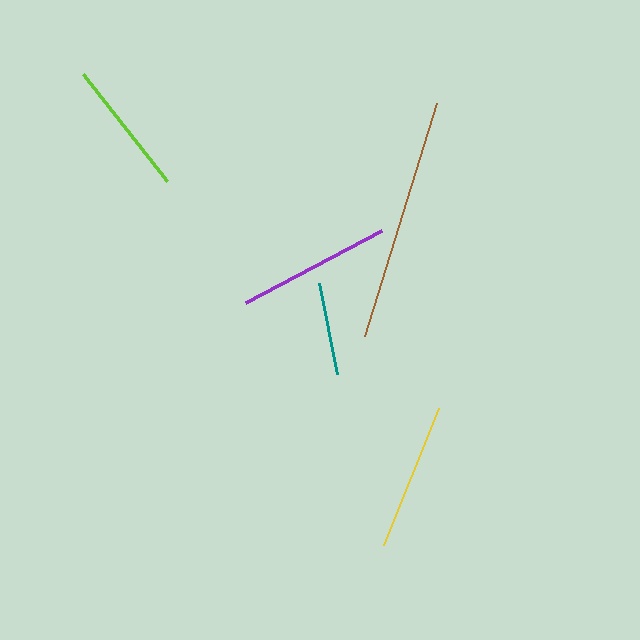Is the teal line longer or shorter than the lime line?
The lime line is longer than the teal line.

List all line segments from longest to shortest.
From longest to shortest: brown, purple, yellow, lime, teal.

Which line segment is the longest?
The brown line is the longest at approximately 243 pixels.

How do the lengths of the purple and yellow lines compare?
The purple and yellow lines are approximately the same length.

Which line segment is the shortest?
The teal line is the shortest at approximately 93 pixels.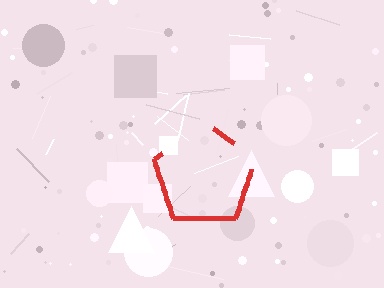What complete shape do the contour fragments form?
The contour fragments form a pentagon.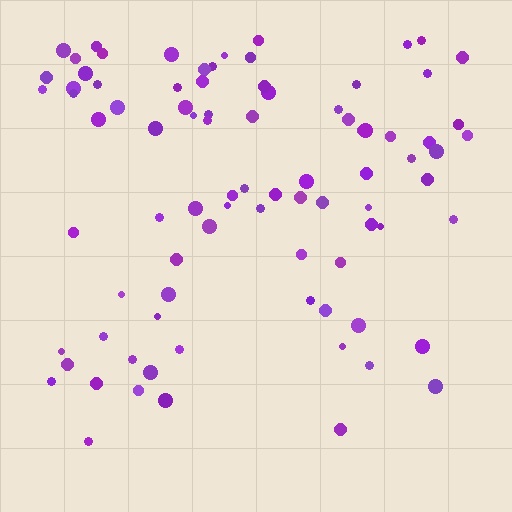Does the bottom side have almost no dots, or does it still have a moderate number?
Still a moderate number, just noticeably fewer than the top.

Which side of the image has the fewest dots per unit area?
The bottom.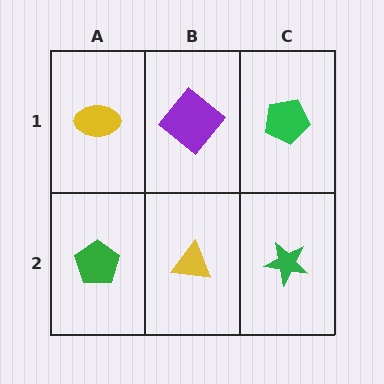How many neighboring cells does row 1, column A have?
2.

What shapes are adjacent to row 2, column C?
A green pentagon (row 1, column C), a yellow triangle (row 2, column B).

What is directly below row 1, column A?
A green pentagon.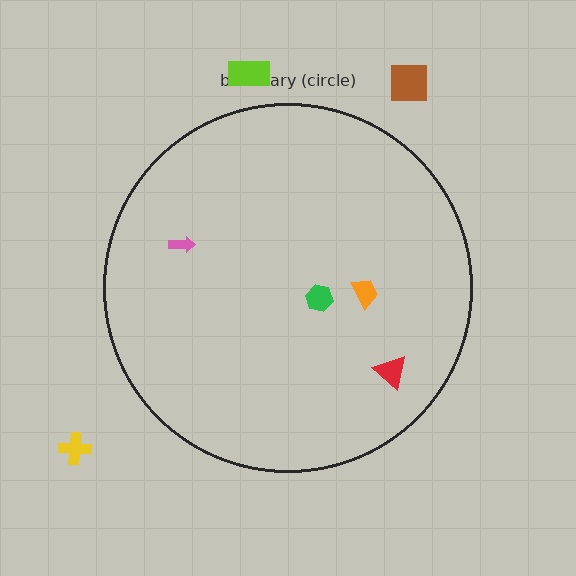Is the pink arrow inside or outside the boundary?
Inside.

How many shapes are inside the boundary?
4 inside, 3 outside.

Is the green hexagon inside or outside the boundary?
Inside.